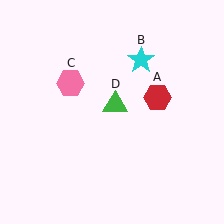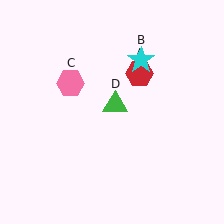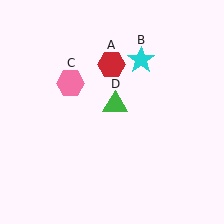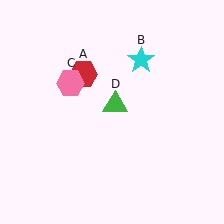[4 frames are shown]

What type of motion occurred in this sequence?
The red hexagon (object A) rotated counterclockwise around the center of the scene.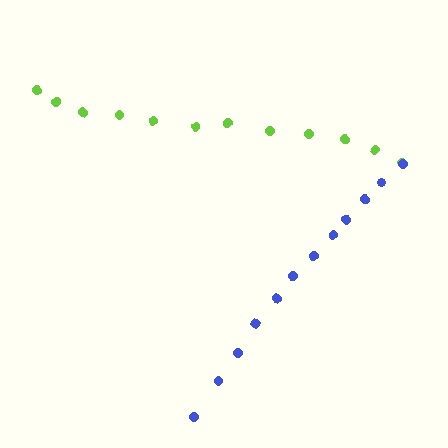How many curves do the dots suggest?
There are 2 distinct paths.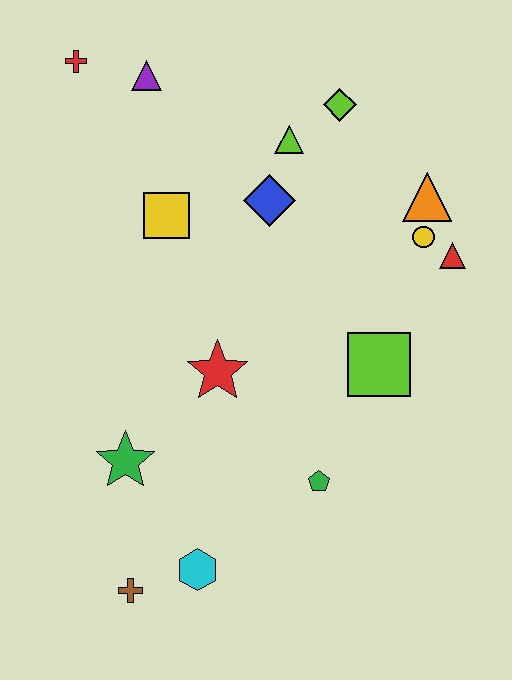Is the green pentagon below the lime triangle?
Yes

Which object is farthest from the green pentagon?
The red cross is farthest from the green pentagon.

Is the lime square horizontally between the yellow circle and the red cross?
Yes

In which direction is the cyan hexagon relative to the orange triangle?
The cyan hexagon is below the orange triangle.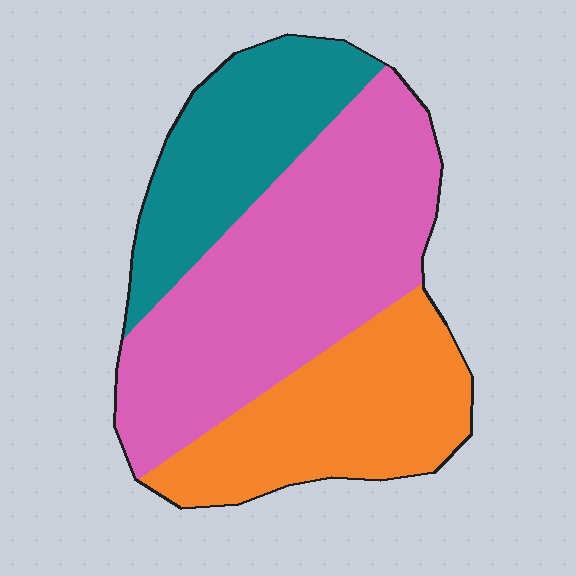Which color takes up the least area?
Teal, at roughly 25%.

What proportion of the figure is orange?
Orange covers around 30% of the figure.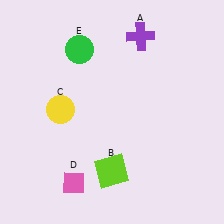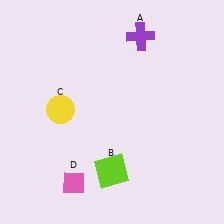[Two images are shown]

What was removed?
The green circle (E) was removed in Image 2.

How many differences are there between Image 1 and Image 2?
There is 1 difference between the two images.